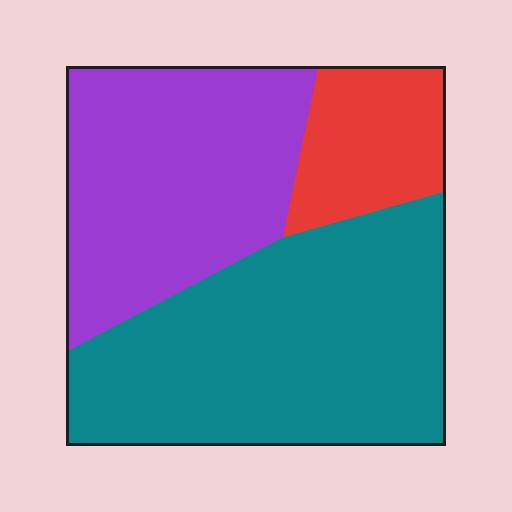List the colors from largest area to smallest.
From largest to smallest: teal, purple, red.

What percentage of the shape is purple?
Purple takes up about three eighths (3/8) of the shape.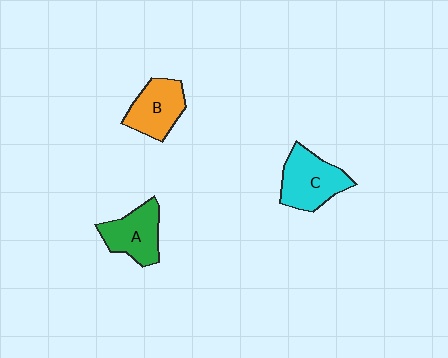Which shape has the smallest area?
Shape B (orange).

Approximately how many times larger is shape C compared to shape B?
Approximately 1.2 times.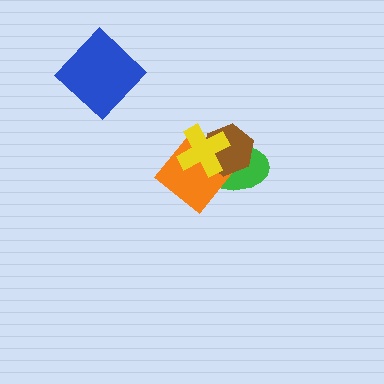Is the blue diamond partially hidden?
No, no other shape covers it.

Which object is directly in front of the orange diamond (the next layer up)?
The brown hexagon is directly in front of the orange diamond.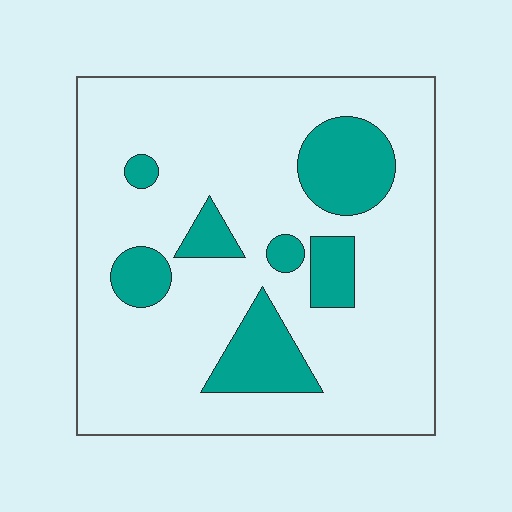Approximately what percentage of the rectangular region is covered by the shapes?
Approximately 20%.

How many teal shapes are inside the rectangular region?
7.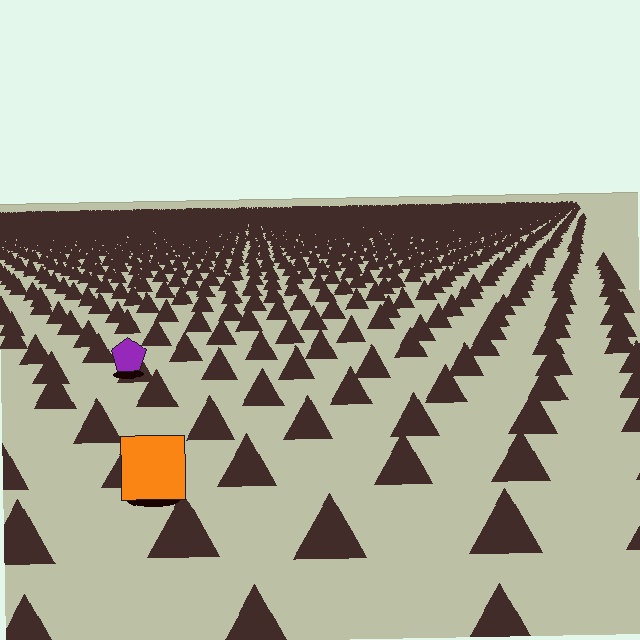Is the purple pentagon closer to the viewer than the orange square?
No. The orange square is closer — you can tell from the texture gradient: the ground texture is coarser near it.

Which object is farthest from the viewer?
The purple pentagon is farthest from the viewer. It appears smaller and the ground texture around it is denser.